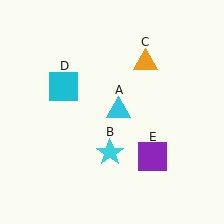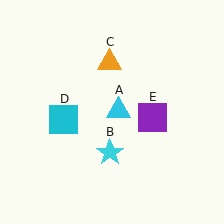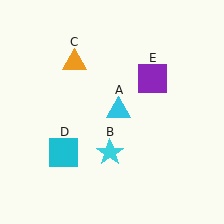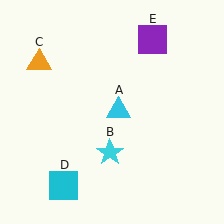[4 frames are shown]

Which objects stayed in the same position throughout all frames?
Cyan triangle (object A) and cyan star (object B) remained stationary.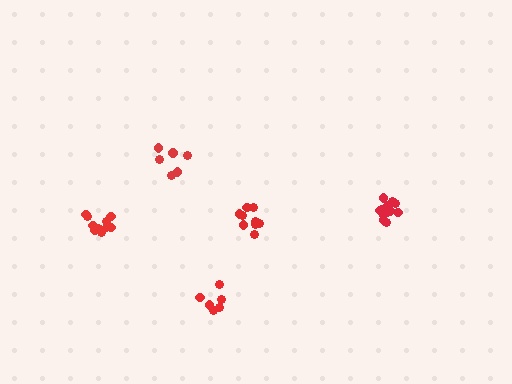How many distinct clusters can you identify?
There are 5 distinct clusters.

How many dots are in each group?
Group 1: 6 dots, Group 2: 12 dots, Group 3: 6 dots, Group 4: 10 dots, Group 5: 9 dots (43 total).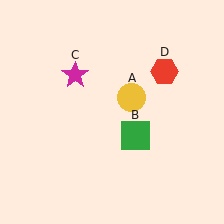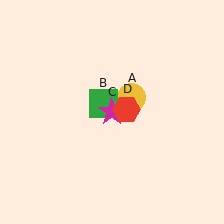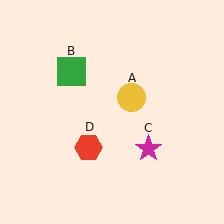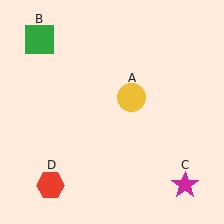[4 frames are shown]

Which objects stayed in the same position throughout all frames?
Yellow circle (object A) remained stationary.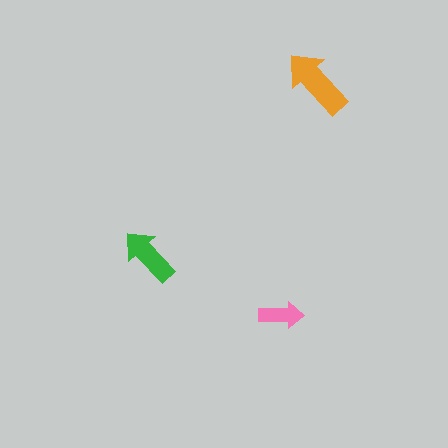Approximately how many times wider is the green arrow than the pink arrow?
About 1.5 times wider.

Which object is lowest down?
The pink arrow is bottommost.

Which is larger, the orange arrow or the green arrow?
The orange one.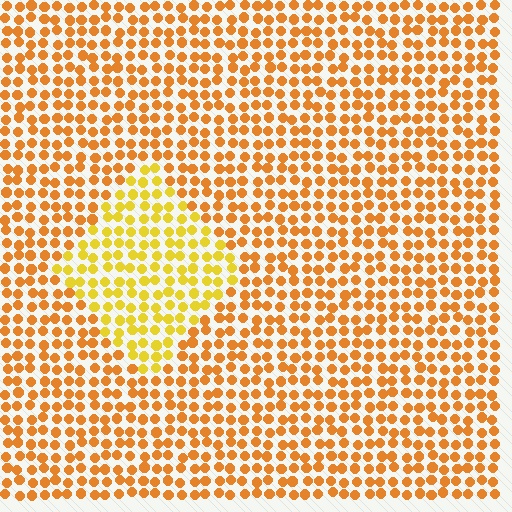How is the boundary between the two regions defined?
The boundary is defined purely by a slight shift in hue (about 25 degrees). Spacing, size, and orientation are identical on both sides.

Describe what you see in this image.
The image is filled with small orange elements in a uniform arrangement. A diamond-shaped region is visible where the elements are tinted to a slightly different hue, forming a subtle color boundary.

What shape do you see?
I see a diamond.